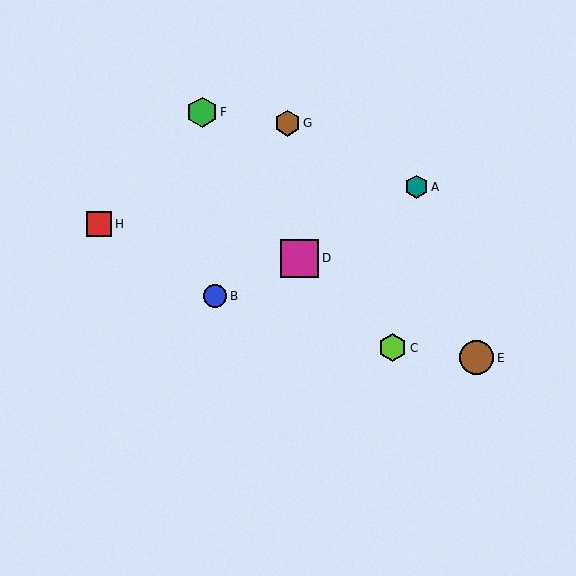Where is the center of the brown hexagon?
The center of the brown hexagon is at (287, 123).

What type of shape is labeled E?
Shape E is a brown circle.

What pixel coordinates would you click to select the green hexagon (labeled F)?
Click at (202, 112) to select the green hexagon F.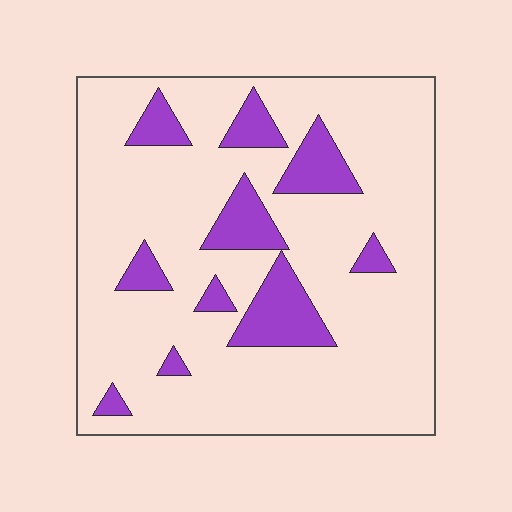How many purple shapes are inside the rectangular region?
10.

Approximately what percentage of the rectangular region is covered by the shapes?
Approximately 15%.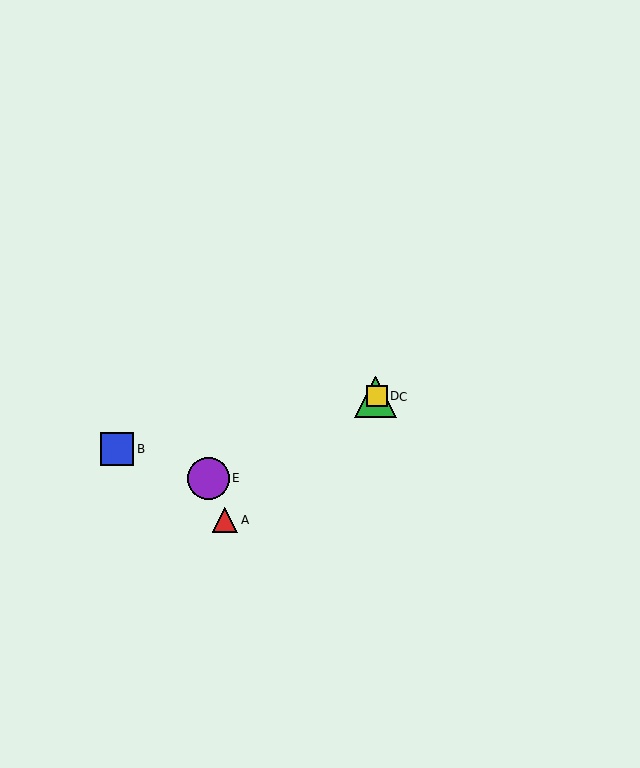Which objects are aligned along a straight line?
Objects C, D, E are aligned along a straight line.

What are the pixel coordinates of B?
Object B is at (117, 449).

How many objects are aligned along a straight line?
3 objects (C, D, E) are aligned along a straight line.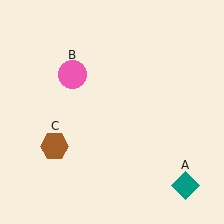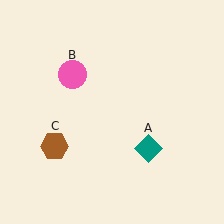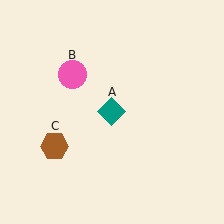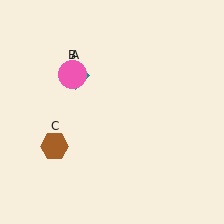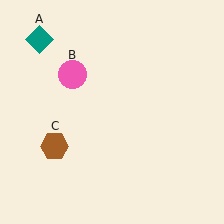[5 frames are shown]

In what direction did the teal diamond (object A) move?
The teal diamond (object A) moved up and to the left.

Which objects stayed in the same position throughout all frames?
Pink circle (object B) and brown hexagon (object C) remained stationary.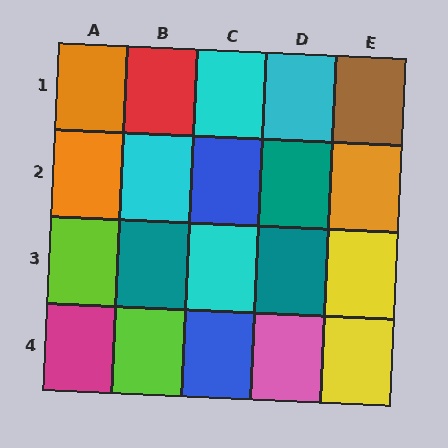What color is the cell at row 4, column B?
Lime.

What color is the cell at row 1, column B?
Red.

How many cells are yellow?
2 cells are yellow.